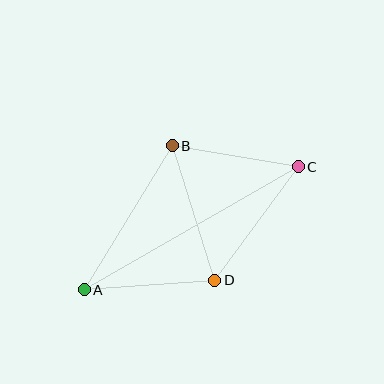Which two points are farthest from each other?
Points A and C are farthest from each other.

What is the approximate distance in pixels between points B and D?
The distance between B and D is approximately 141 pixels.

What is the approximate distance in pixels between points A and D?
The distance between A and D is approximately 131 pixels.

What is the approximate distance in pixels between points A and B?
The distance between A and B is approximately 168 pixels.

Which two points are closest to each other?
Points B and C are closest to each other.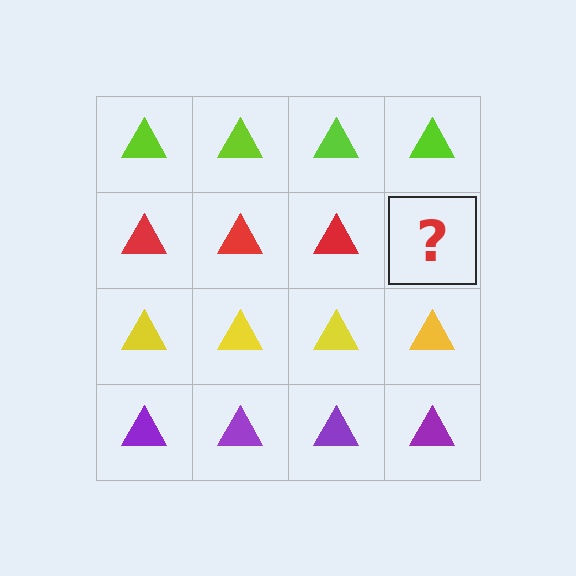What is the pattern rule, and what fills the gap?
The rule is that each row has a consistent color. The gap should be filled with a red triangle.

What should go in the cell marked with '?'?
The missing cell should contain a red triangle.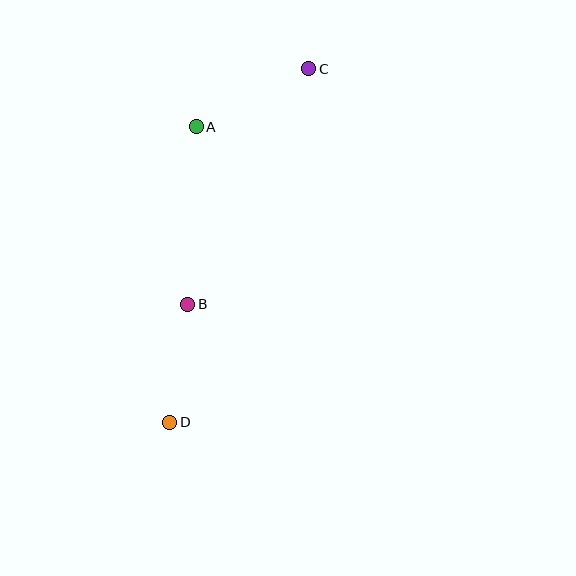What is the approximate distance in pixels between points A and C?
The distance between A and C is approximately 127 pixels.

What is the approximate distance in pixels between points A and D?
The distance between A and D is approximately 297 pixels.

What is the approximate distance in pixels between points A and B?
The distance between A and B is approximately 178 pixels.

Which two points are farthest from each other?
Points C and D are farthest from each other.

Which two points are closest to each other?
Points B and D are closest to each other.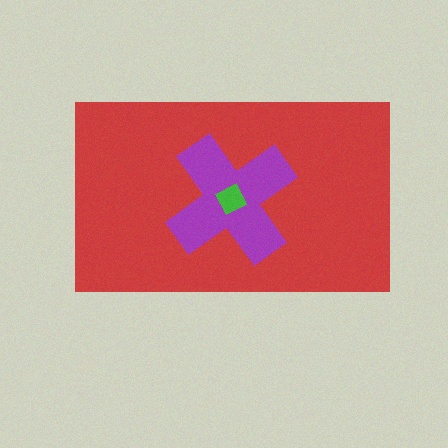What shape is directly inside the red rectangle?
The purple cross.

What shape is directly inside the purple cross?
The green square.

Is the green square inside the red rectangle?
Yes.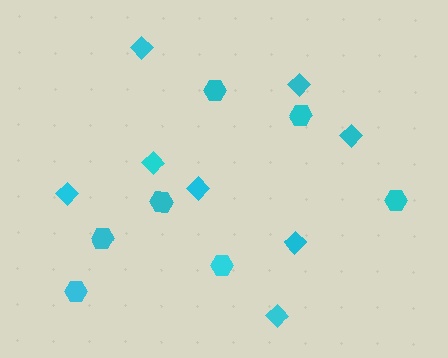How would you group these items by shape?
There are 2 groups: one group of diamonds (8) and one group of hexagons (7).